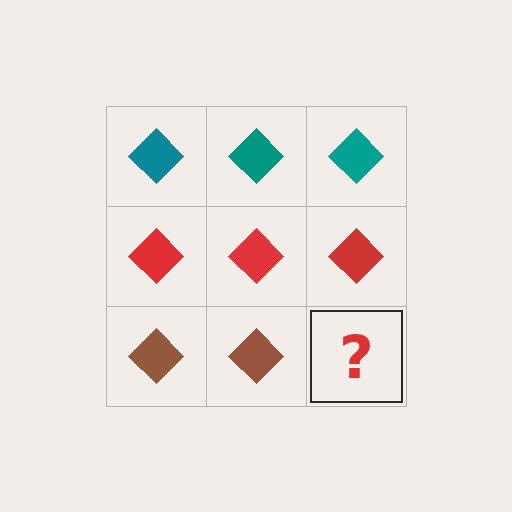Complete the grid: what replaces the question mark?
The question mark should be replaced with a brown diamond.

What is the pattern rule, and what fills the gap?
The rule is that each row has a consistent color. The gap should be filled with a brown diamond.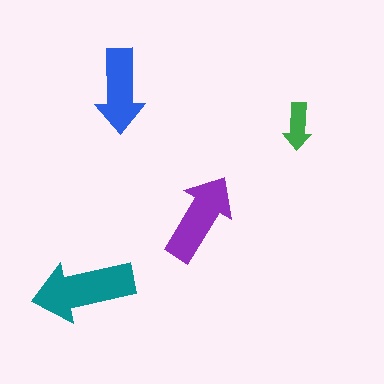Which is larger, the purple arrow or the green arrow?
The purple one.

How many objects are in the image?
There are 4 objects in the image.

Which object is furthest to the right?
The green arrow is rightmost.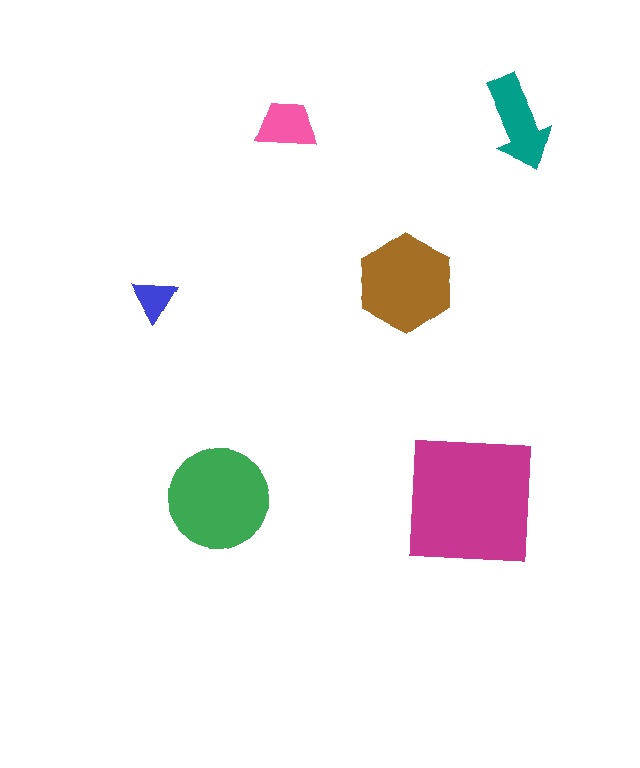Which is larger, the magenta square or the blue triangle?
The magenta square.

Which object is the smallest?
The blue triangle.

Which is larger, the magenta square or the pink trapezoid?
The magenta square.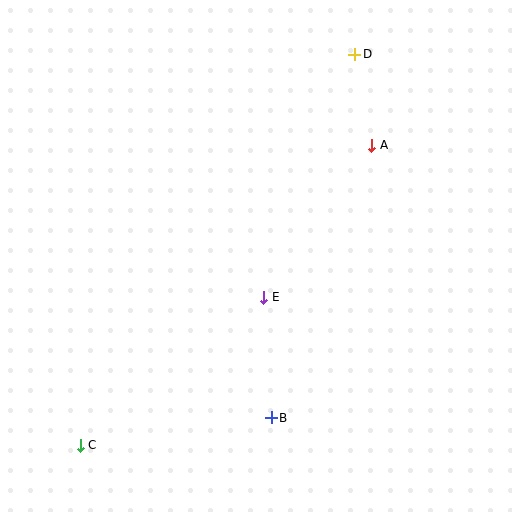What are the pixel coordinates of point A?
Point A is at (372, 145).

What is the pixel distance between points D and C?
The distance between D and C is 477 pixels.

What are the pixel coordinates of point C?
Point C is at (80, 445).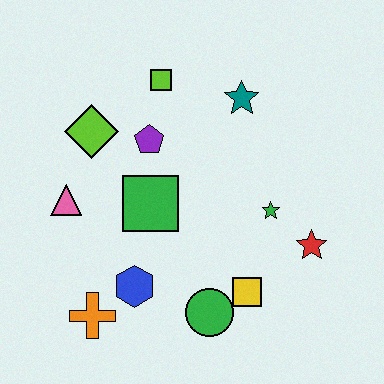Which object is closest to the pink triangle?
The lime diamond is closest to the pink triangle.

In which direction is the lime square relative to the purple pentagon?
The lime square is above the purple pentagon.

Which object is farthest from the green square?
The red star is farthest from the green square.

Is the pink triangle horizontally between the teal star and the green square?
No